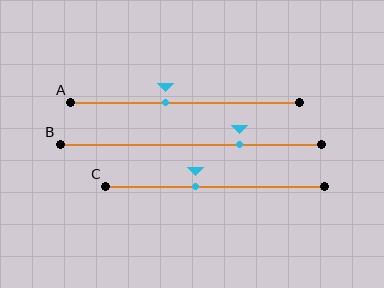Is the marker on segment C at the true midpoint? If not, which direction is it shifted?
No, the marker on segment C is shifted to the left by about 9% of the segment length.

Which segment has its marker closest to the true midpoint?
Segment A has its marker closest to the true midpoint.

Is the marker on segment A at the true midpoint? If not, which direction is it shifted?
No, the marker on segment A is shifted to the left by about 9% of the segment length.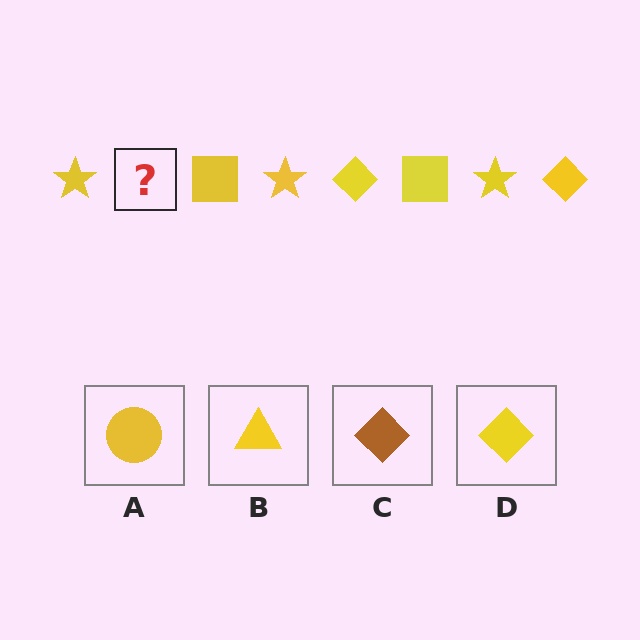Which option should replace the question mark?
Option D.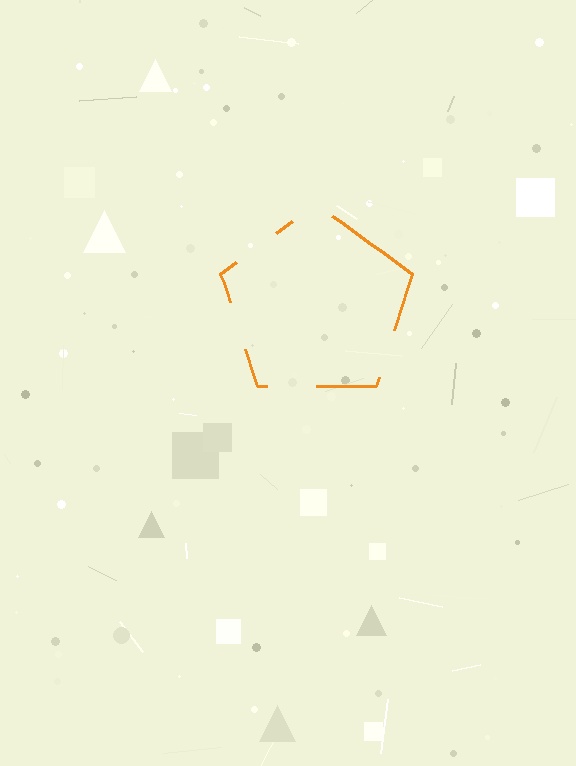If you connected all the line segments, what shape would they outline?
They would outline a pentagon.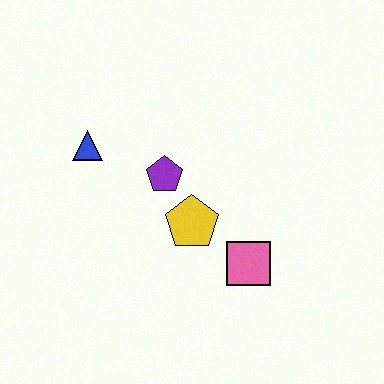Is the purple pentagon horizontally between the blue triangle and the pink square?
Yes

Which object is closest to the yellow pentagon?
The purple pentagon is closest to the yellow pentagon.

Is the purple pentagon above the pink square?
Yes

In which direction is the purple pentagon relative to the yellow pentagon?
The purple pentagon is above the yellow pentagon.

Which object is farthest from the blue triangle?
The pink square is farthest from the blue triangle.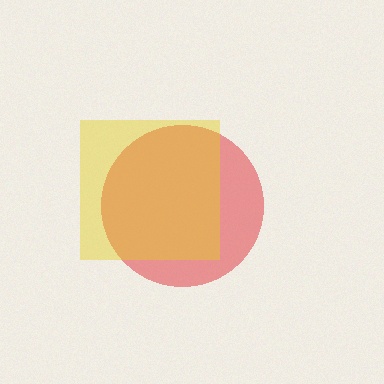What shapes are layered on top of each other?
The layered shapes are: a red circle, a yellow square.